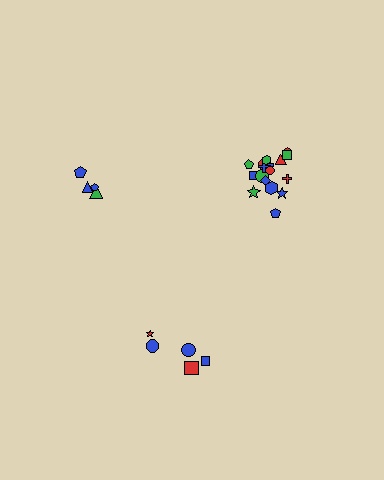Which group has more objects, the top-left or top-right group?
The top-right group.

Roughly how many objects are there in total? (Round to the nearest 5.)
Roughly 25 objects in total.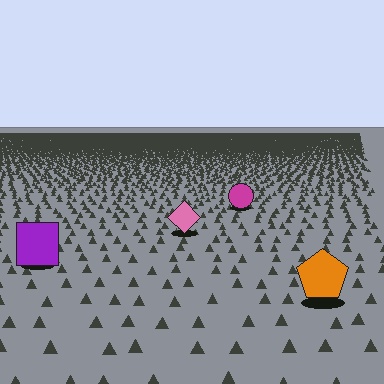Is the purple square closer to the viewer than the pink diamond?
Yes. The purple square is closer — you can tell from the texture gradient: the ground texture is coarser near it.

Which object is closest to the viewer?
The orange pentagon is closest. The texture marks near it are larger and more spread out.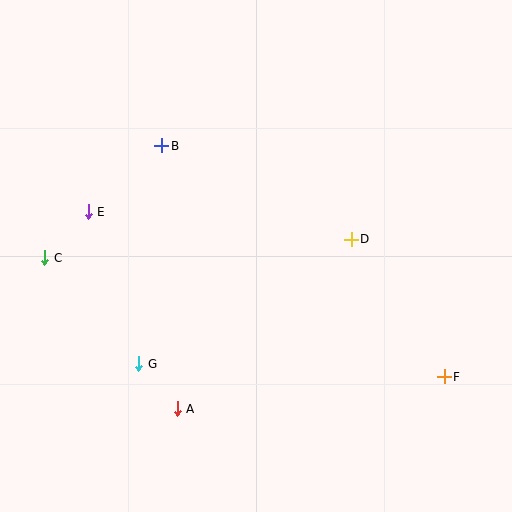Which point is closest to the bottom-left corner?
Point G is closest to the bottom-left corner.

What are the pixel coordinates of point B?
Point B is at (162, 146).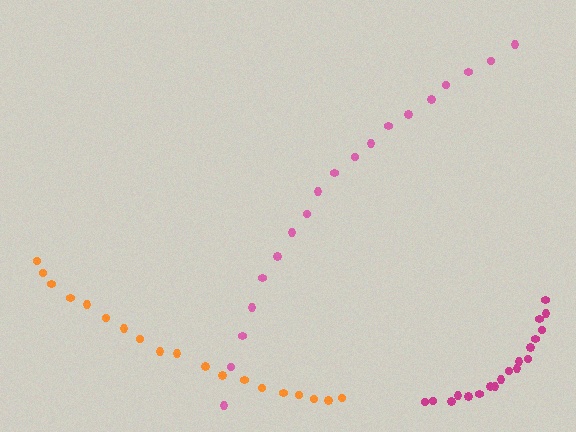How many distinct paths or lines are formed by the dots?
There are 3 distinct paths.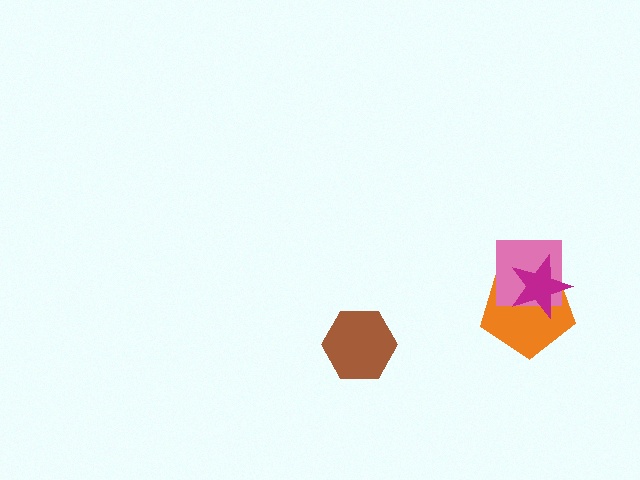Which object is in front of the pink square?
The magenta star is in front of the pink square.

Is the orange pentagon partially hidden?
Yes, it is partially covered by another shape.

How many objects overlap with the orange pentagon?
2 objects overlap with the orange pentagon.